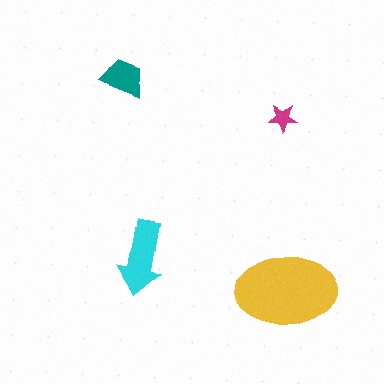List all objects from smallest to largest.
The magenta star, the teal trapezoid, the cyan arrow, the yellow ellipse.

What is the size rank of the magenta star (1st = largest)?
4th.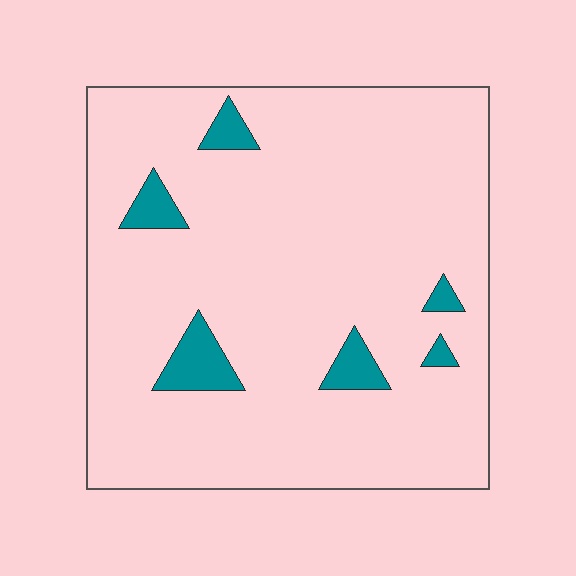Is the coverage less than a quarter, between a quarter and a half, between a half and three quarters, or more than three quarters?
Less than a quarter.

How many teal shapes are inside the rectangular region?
6.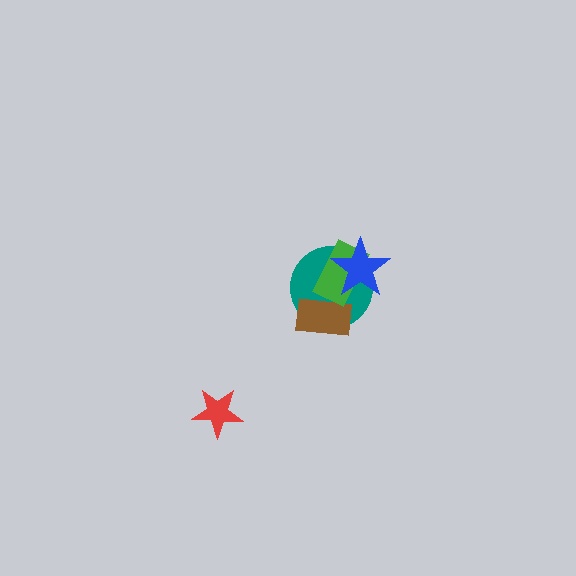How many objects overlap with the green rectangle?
3 objects overlap with the green rectangle.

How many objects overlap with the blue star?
2 objects overlap with the blue star.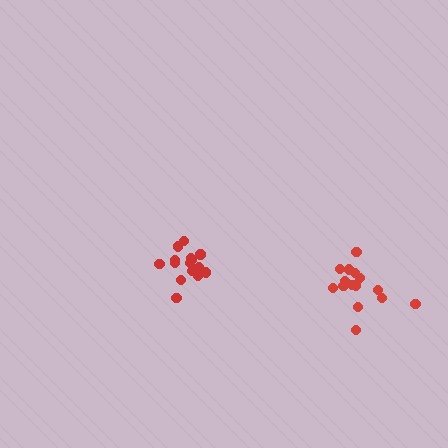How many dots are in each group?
Group 1: 15 dots, Group 2: 15 dots (30 total).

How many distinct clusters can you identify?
There are 2 distinct clusters.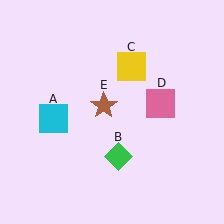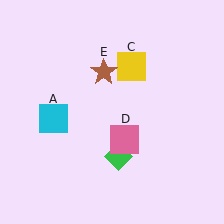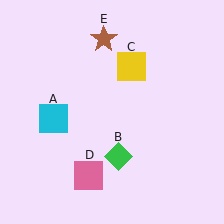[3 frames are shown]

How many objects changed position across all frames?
2 objects changed position: pink square (object D), brown star (object E).